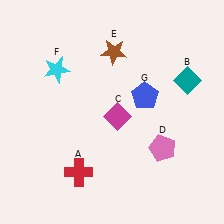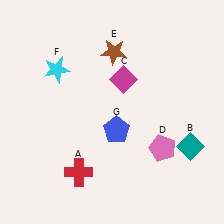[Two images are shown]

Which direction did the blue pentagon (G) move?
The blue pentagon (G) moved down.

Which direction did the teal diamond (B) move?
The teal diamond (B) moved down.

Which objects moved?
The objects that moved are: the teal diamond (B), the magenta diamond (C), the blue pentagon (G).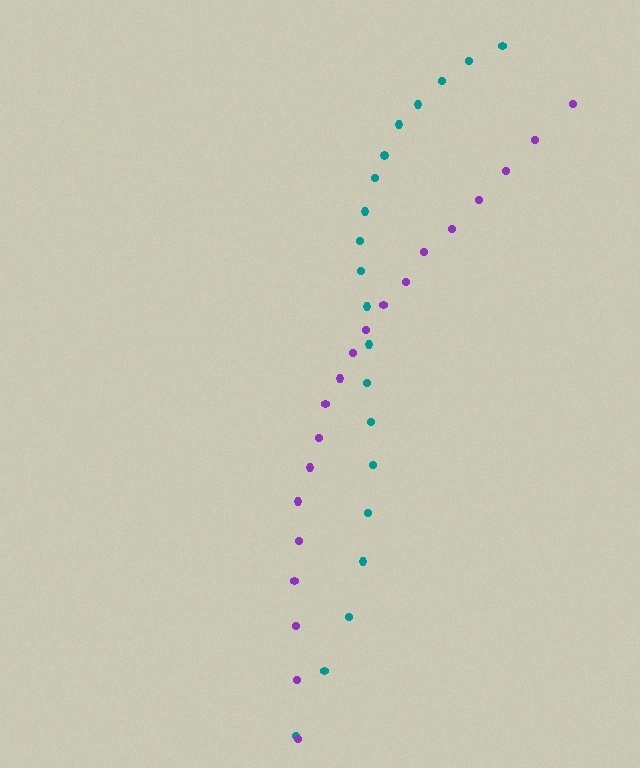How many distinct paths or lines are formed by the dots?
There are 2 distinct paths.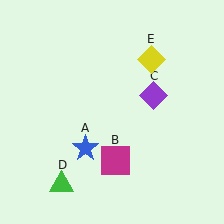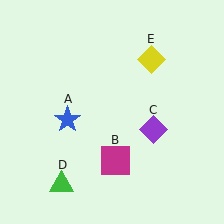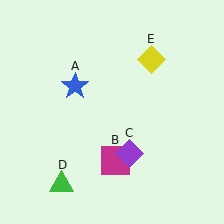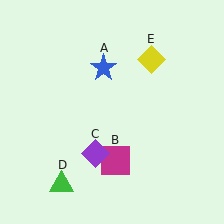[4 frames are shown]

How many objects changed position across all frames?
2 objects changed position: blue star (object A), purple diamond (object C).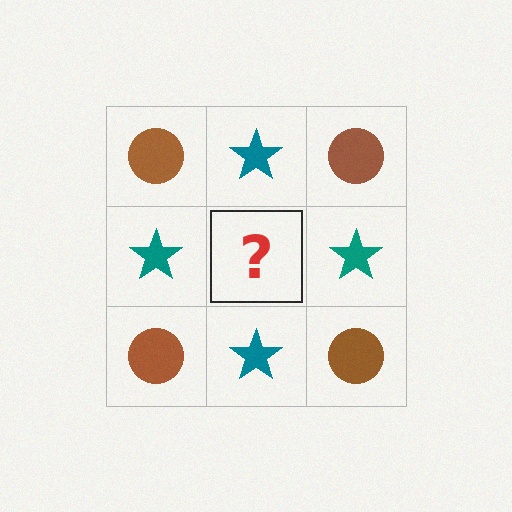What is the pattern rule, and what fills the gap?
The rule is that it alternates brown circle and teal star in a checkerboard pattern. The gap should be filled with a brown circle.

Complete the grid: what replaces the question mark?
The question mark should be replaced with a brown circle.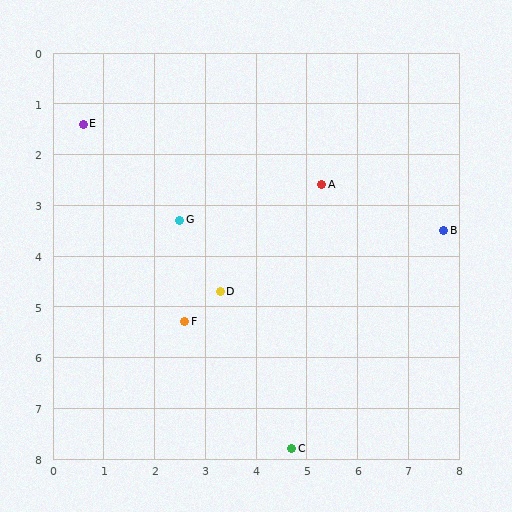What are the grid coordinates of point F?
Point F is at approximately (2.6, 5.3).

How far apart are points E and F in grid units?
Points E and F are about 4.4 grid units apart.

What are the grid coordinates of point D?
Point D is at approximately (3.3, 4.7).